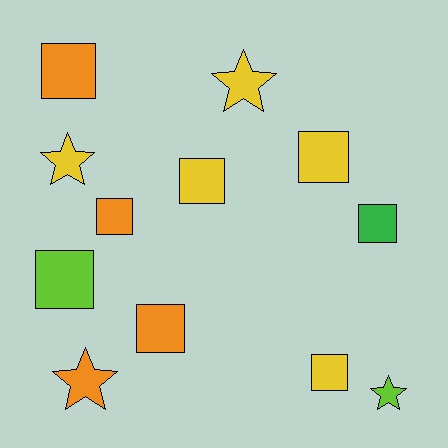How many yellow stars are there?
There are 2 yellow stars.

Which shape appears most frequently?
Square, with 8 objects.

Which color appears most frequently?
Yellow, with 5 objects.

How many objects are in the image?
There are 12 objects.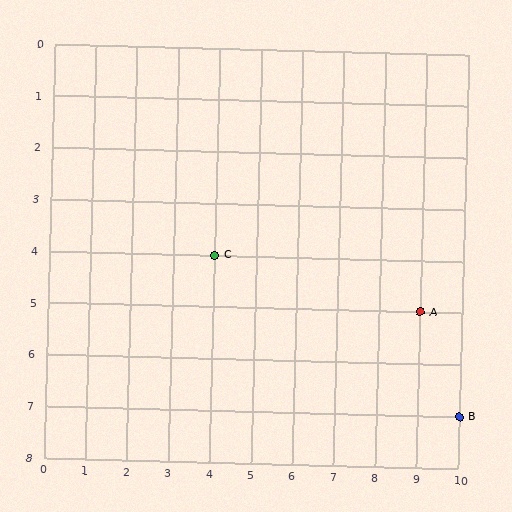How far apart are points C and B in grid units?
Points C and B are 6 columns and 3 rows apart (about 6.7 grid units diagonally).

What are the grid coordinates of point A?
Point A is at grid coordinates (9, 5).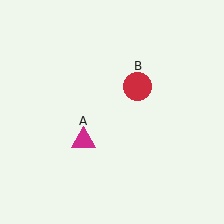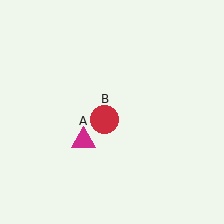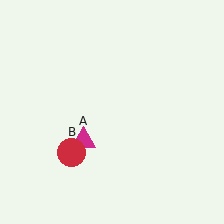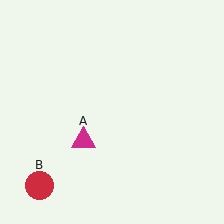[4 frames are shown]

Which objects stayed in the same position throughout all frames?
Magenta triangle (object A) remained stationary.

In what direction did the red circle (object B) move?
The red circle (object B) moved down and to the left.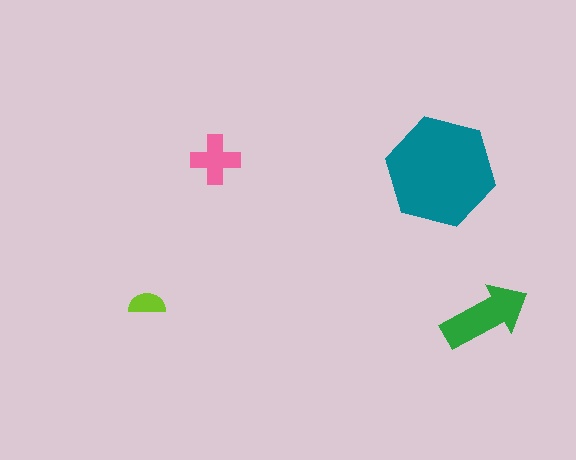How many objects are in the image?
There are 4 objects in the image.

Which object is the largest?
The teal hexagon.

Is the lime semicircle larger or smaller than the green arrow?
Smaller.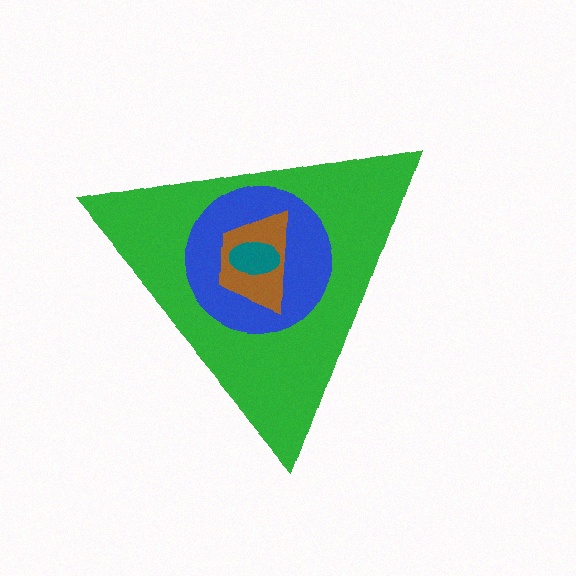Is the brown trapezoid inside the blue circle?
Yes.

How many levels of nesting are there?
4.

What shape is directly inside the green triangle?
The blue circle.